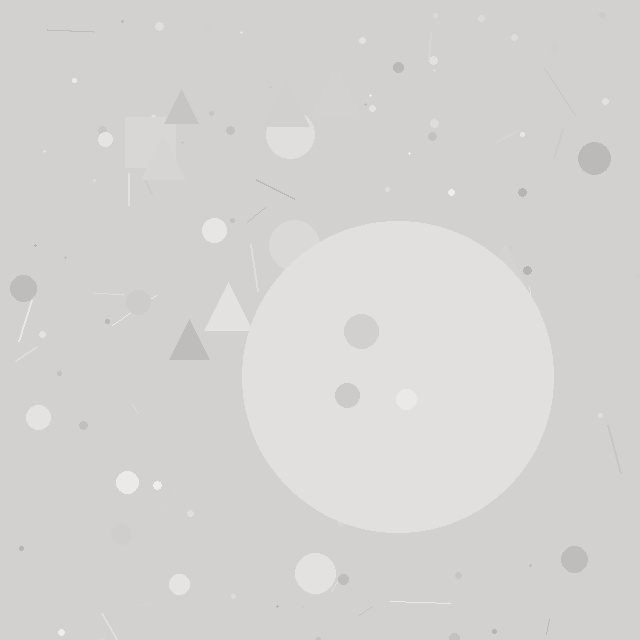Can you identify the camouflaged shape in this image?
The camouflaged shape is a circle.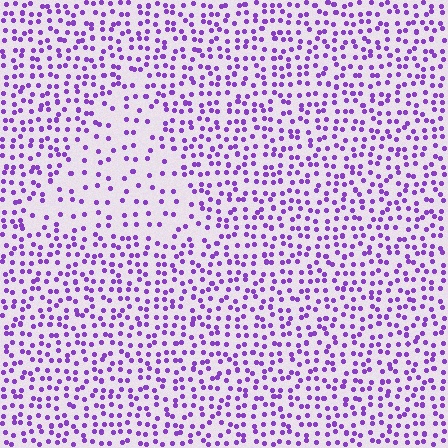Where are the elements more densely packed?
The elements are more densely packed outside the triangle boundary.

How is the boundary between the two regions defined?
The boundary is defined by a change in element density (approximately 2.1x ratio). All elements are the same color, size, and shape.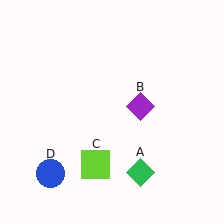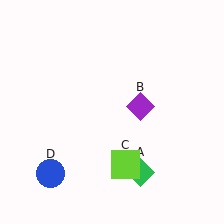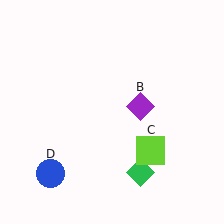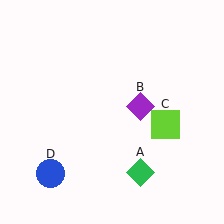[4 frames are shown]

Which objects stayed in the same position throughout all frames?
Green diamond (object A) and purple diamond (object B) and blue circle (object D) remained stationary.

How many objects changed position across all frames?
1 object changed position: lime square (object C).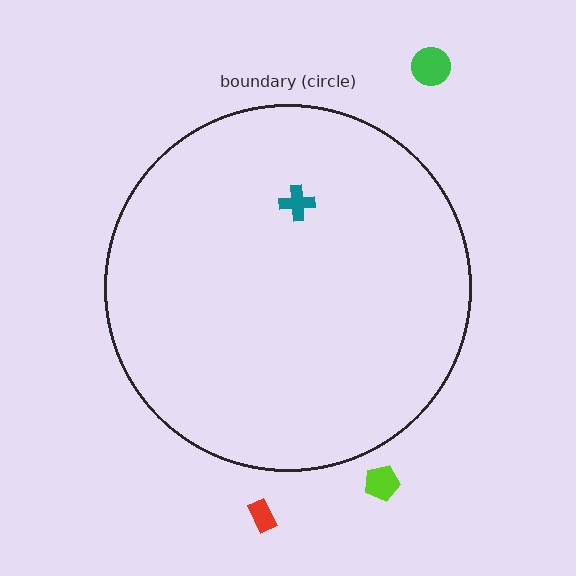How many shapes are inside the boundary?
1 inside, 3 outside.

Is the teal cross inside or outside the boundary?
Inside.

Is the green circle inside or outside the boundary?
Outside.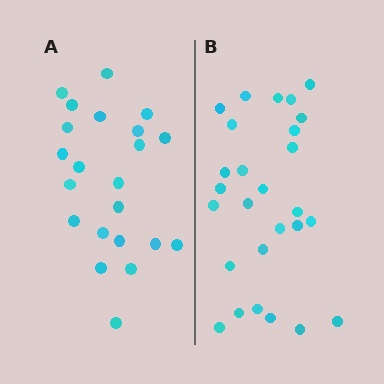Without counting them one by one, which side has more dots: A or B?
Region B (the right region) has more dots.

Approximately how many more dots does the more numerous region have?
Region B has about 5 more dots than region A.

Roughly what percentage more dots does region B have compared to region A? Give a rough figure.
About 25% more.